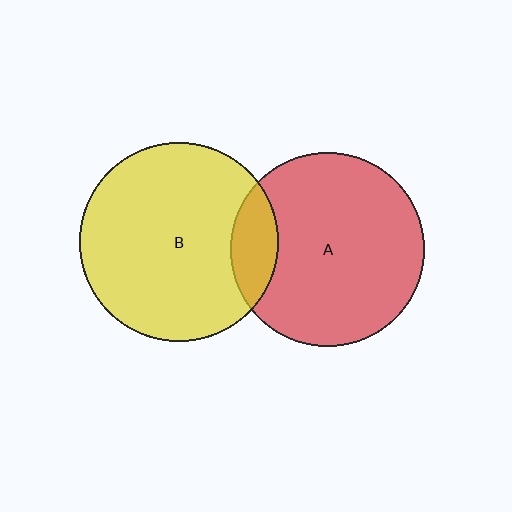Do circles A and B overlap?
Yes.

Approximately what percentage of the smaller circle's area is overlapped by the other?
Approximately 15%.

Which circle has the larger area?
Circle B (yellow).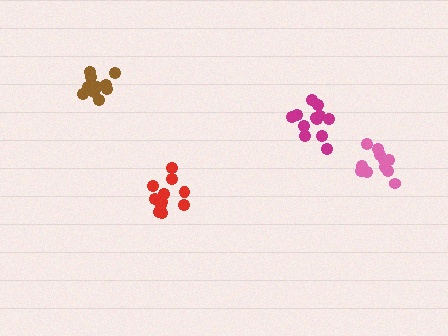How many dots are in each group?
Group 1: 11 dots, Group 2: 11 dots, Group 3: 11 dots, Group 4: 12 dots (45 total).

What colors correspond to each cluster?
The clusters are colored: brown, red, pink, magenta.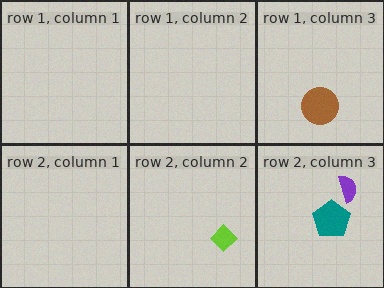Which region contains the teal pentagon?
The row 2, column 3 region.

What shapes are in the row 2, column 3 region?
The teal pentagon, the purple semicircle.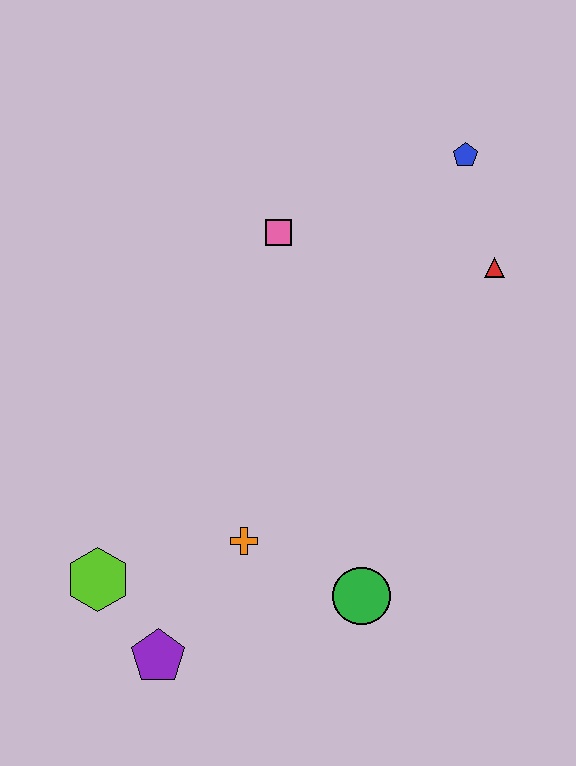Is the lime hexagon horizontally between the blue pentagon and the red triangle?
No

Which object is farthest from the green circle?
The blue pentagon is farthest from the green circle.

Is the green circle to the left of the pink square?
No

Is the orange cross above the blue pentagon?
No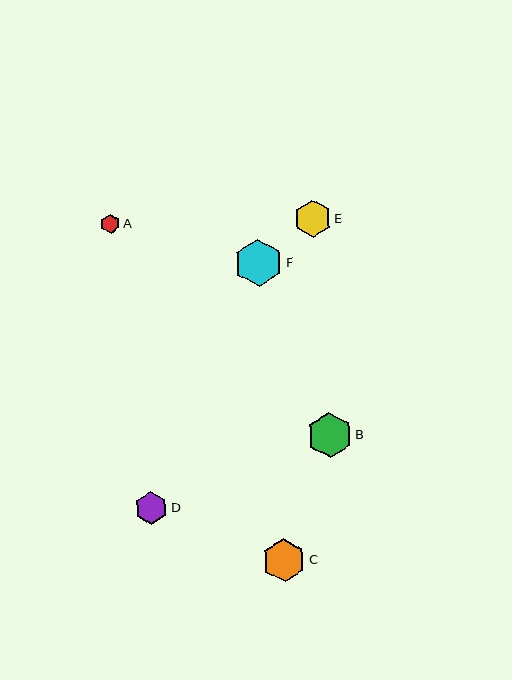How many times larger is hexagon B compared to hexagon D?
Hexagon B is approximately 1.4 times the size of hexagon D.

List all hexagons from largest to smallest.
From largest to smallest: F, B, C, E, D, A.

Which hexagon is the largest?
Hexagon F is the largest with a size of approximately 48 pixels.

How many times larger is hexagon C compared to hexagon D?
Hexagon C is approximately 1.3 times the size of hexagon D.